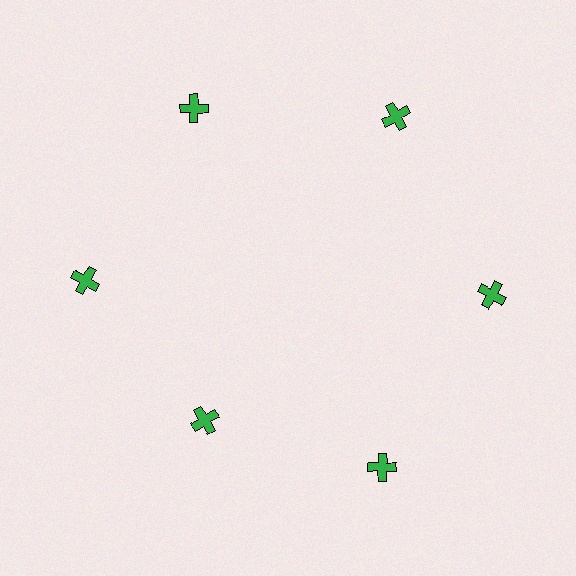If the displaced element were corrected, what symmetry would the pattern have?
It would have 6-fold rotational symmetry — the pattern would map onto itself every 60 degrees.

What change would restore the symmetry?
The symmetry would be restored by moving it outward, back onto the ring so that all 6 crosses sit at equal angles and equal distance from the center.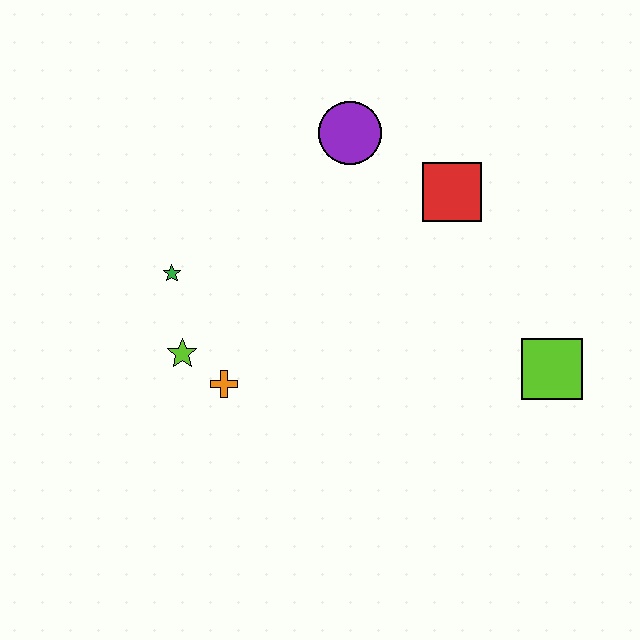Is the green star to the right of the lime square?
No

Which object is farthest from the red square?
The lime star is farthest from the red square.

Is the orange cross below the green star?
Yes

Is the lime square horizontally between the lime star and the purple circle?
No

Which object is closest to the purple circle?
The red square is closest to the purple circle.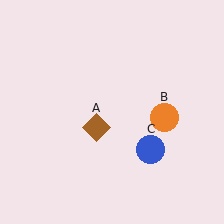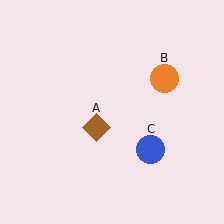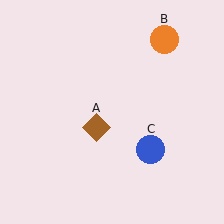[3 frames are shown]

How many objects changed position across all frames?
1 object changed position: orange circle (object B).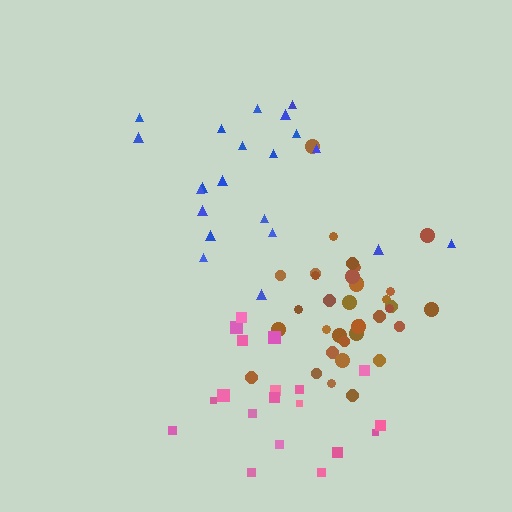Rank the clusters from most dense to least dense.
brown, pink, blue.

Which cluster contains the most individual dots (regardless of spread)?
Brown (35).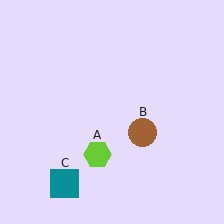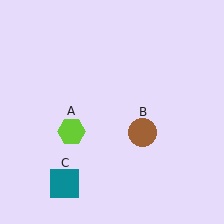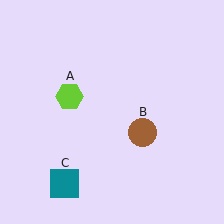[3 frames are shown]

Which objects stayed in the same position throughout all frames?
Brown circle (object B) and teal square (object C) remained stationary.